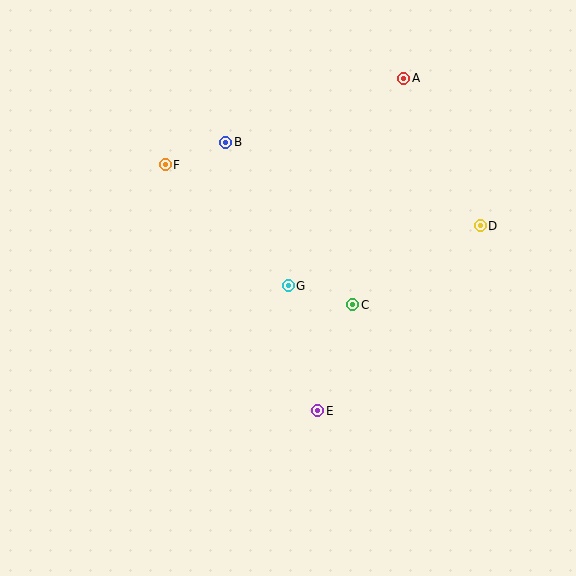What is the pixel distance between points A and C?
The distance between A and C is 232 pixels.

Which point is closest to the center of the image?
Point G at (288, 286) is closest to the center.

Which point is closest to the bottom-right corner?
Point E is closest to the bottom-right corner.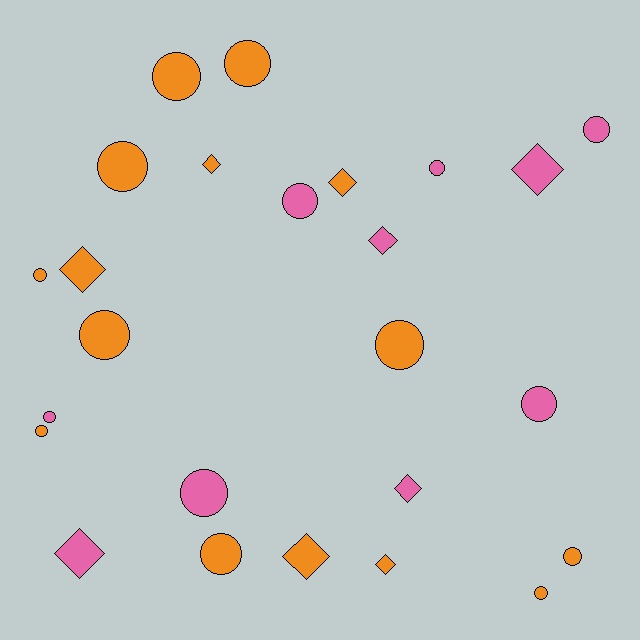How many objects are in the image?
There are 25 objects.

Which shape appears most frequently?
Circle, with 16 objects.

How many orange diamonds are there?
There are 5 orange diamonds.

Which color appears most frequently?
Orange, with 15 objects.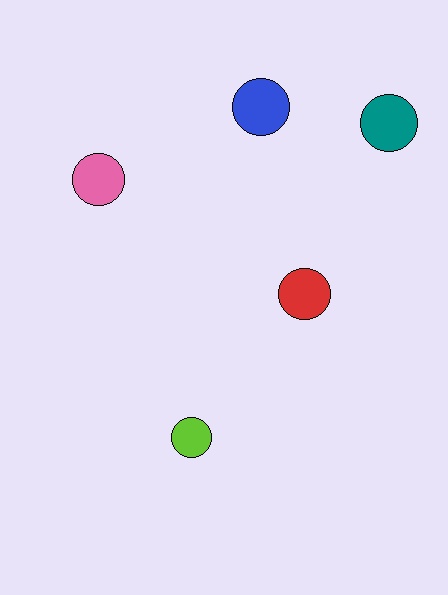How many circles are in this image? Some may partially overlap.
There are 5 circles.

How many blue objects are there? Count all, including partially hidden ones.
There is 1 blue object.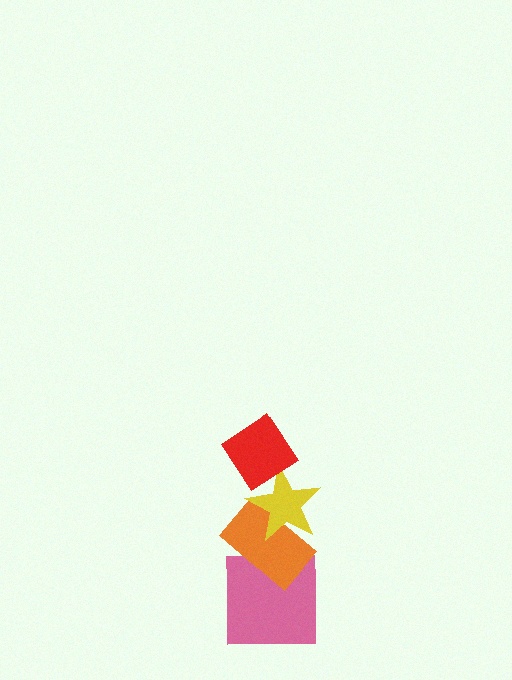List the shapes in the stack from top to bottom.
From top to bottom: the red diamond, the yellow star, the orange rectangle, the pink square.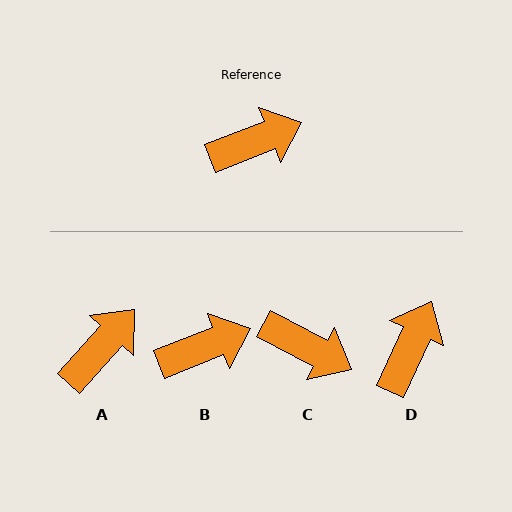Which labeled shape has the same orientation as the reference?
B.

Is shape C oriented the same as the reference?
No, it is off by about 49 degrees.